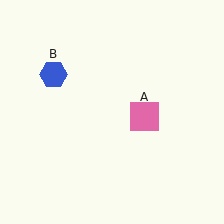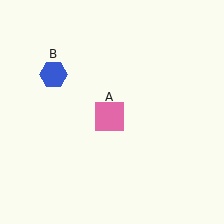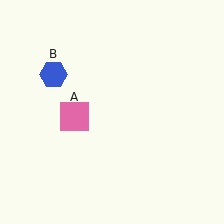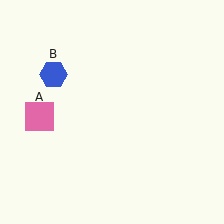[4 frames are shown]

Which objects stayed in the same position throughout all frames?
Blue hexagon (object B) remained stationary.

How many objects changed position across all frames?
1 object changed position: pink square (object A).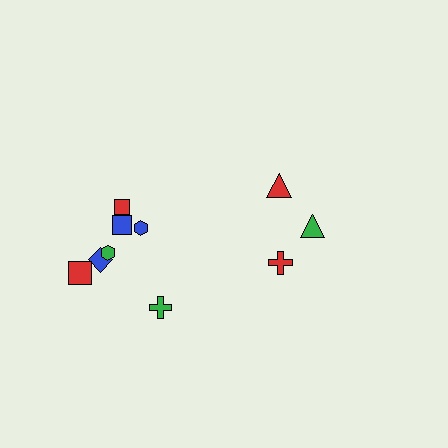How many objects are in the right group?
There are 3 objects.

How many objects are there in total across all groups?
There are 10 objects.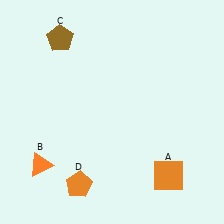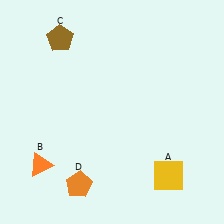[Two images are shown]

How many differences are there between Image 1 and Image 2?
There is 1 difference between the two images.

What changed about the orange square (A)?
In Image 1, A is orange. In Image 2, it changed to yellow.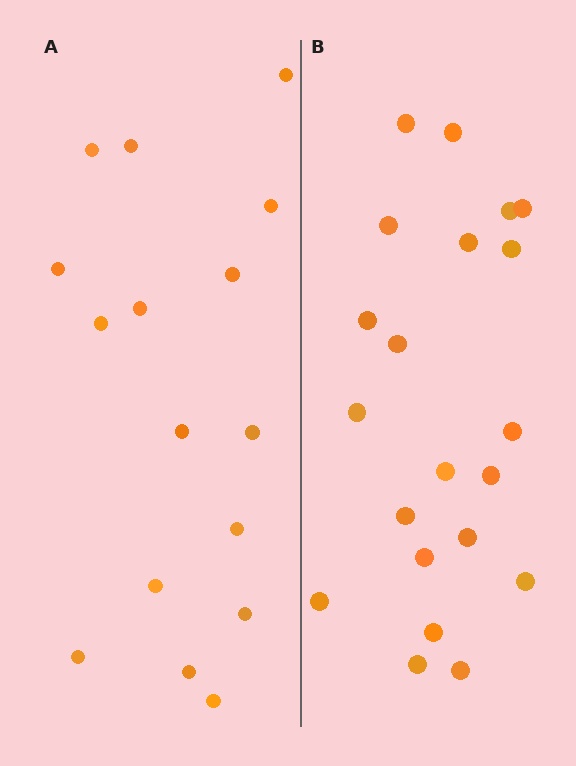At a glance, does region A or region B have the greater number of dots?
Region B (the right region) has more dots.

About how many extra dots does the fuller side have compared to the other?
Region B has about 5 more dots than region A.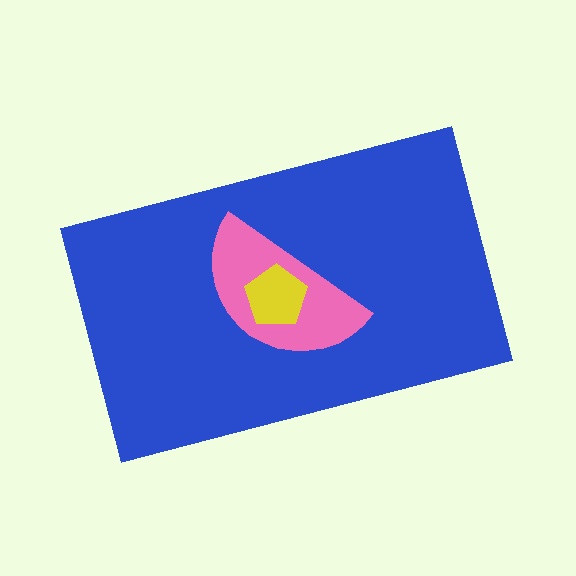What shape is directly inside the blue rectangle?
The pink semicircle.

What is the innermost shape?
The yellow pentagon.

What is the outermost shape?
The blue rectangle.